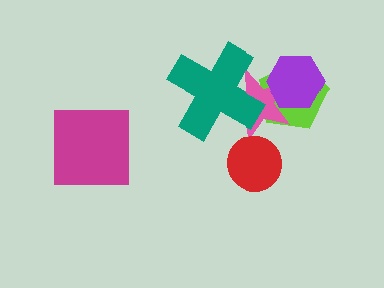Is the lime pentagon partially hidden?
Yes, it is partially covered by another shape.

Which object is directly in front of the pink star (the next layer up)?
The teal cross is directly in front of the pink star.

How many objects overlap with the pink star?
3 objects overlap with the pink star.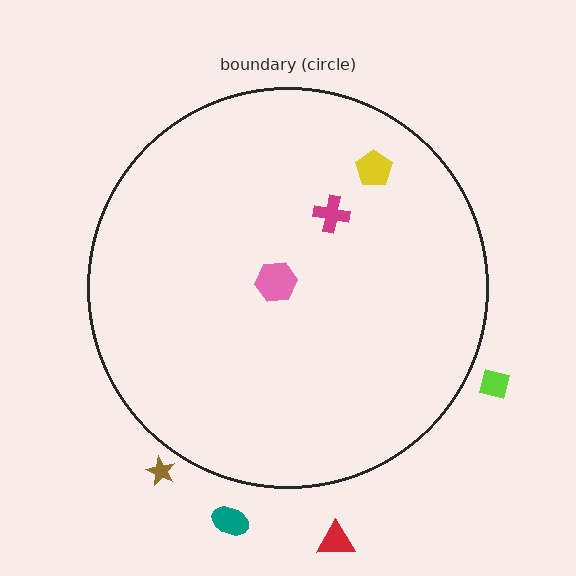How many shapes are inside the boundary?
3 inside, 4 outside.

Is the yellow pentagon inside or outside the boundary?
Inside.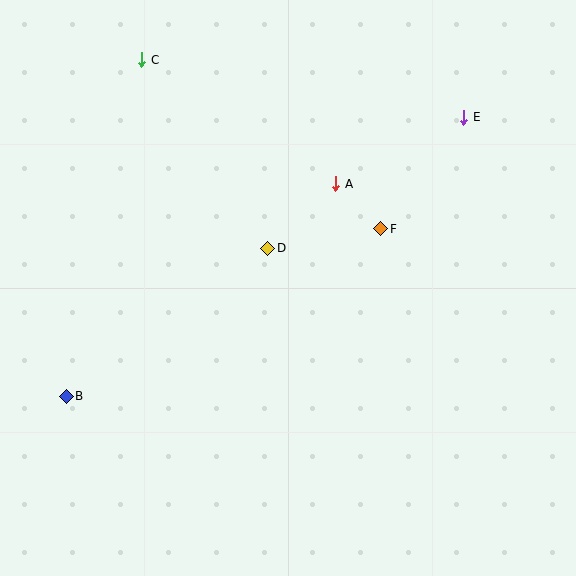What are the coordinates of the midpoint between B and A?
The midpoint between B and A is at (201, 290).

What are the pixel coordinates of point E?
Point E is at (464, 117).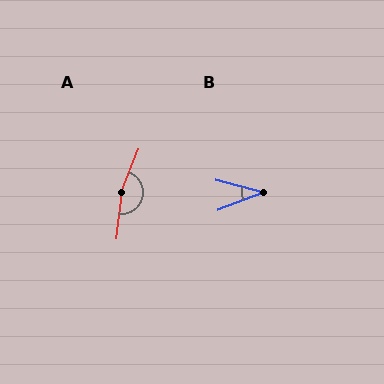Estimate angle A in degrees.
Approximately 165 degrees.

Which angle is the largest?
A, at approximately 165 degrees.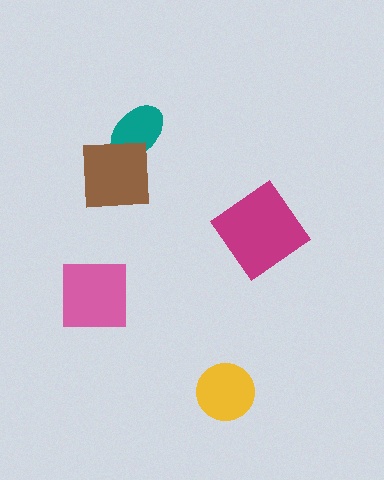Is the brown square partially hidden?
No, no other shape covers it.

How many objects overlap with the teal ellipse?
1 object overlaps with the teal ellipse.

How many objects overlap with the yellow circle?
0 objects overlap with the yellow circle.